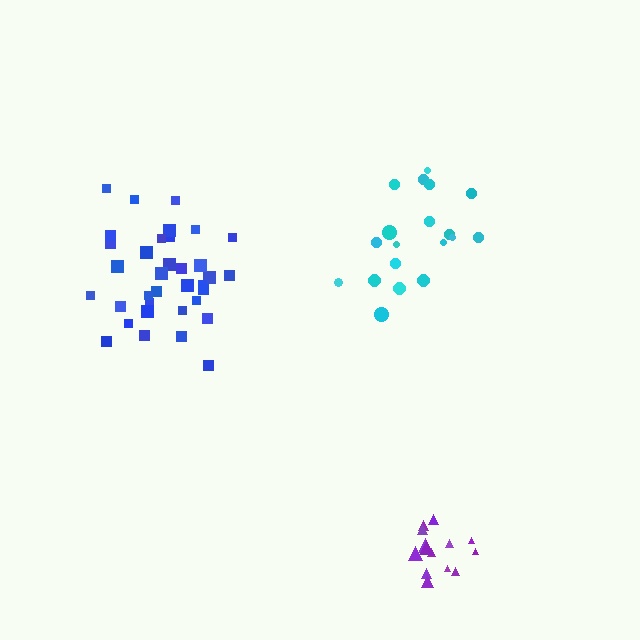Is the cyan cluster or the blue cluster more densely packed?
Blue.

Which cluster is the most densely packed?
Purple.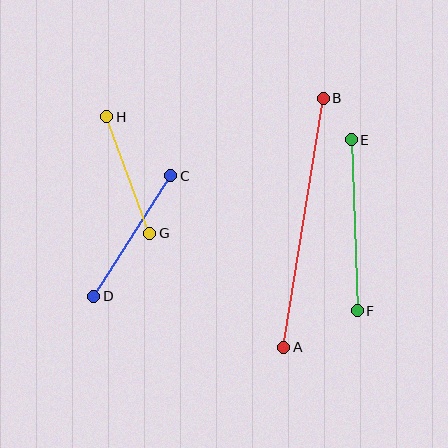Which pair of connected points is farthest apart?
Points A and B are farthest apart.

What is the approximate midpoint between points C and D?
The midpoint is at approximately (132, 236) pixels.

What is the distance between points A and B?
The distance is approximately 252 pixels.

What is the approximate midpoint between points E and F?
The midpoint is at approximately (354, 225) pixels.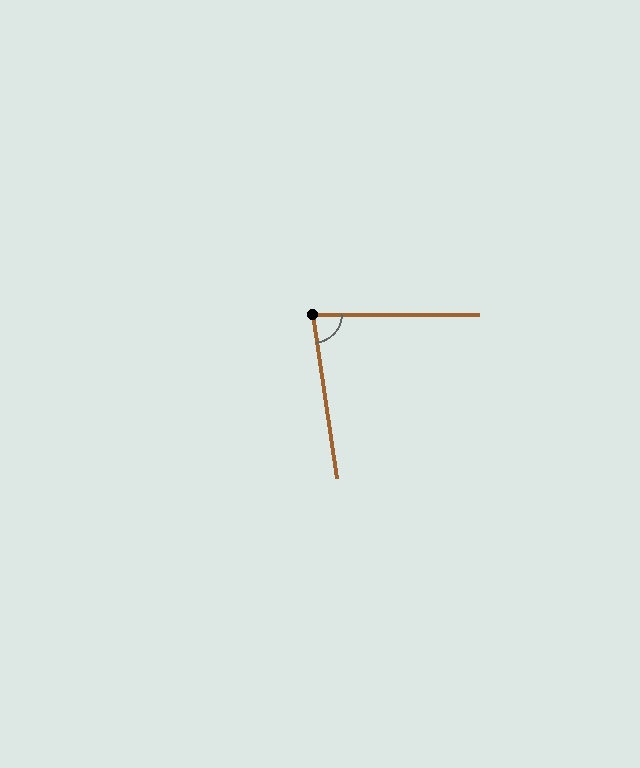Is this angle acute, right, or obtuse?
It is acute.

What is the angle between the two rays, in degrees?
Approximately 82 degrees.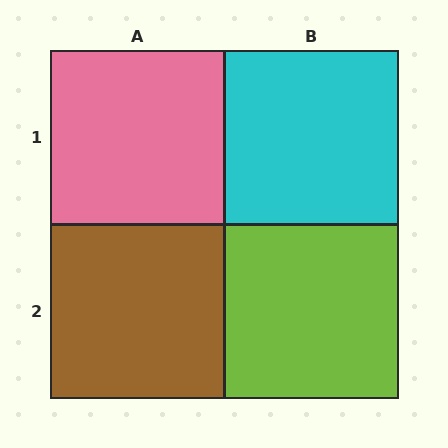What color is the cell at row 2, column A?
Brown.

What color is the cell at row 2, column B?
Lime.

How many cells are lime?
1 cell is lime.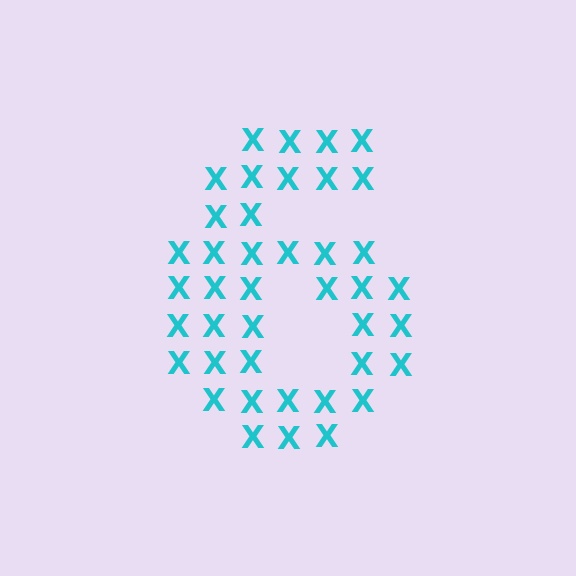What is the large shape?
The large shape is the digit 6.